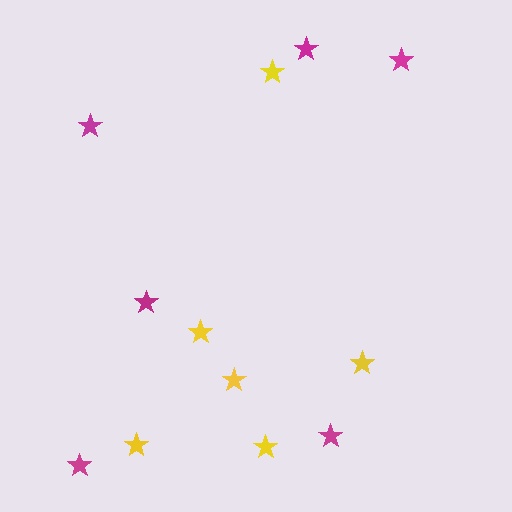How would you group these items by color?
There are 2 groups: one group of yellow stars (6) and one group of magenta stars (6).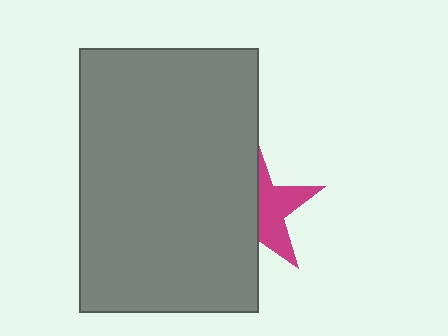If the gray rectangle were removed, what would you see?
You would see the complete magenta star.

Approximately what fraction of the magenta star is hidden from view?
Roughly 56% of the magenta star is hidden behind the gray rectangle.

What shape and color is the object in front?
The object in front is a gray rectangle.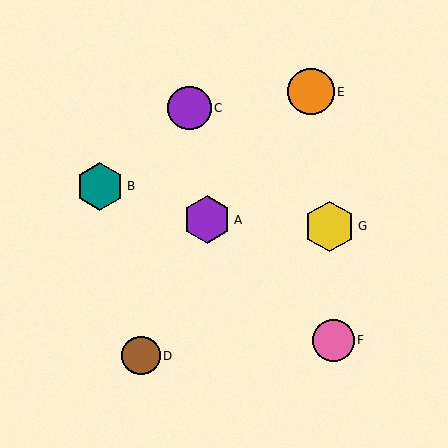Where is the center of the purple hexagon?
The center of the purple hexagon is at (207, 220).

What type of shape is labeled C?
Shape C is a purple circle.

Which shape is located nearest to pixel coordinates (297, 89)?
The orange circle (labeled E) at (311, 92) is nearest to that location.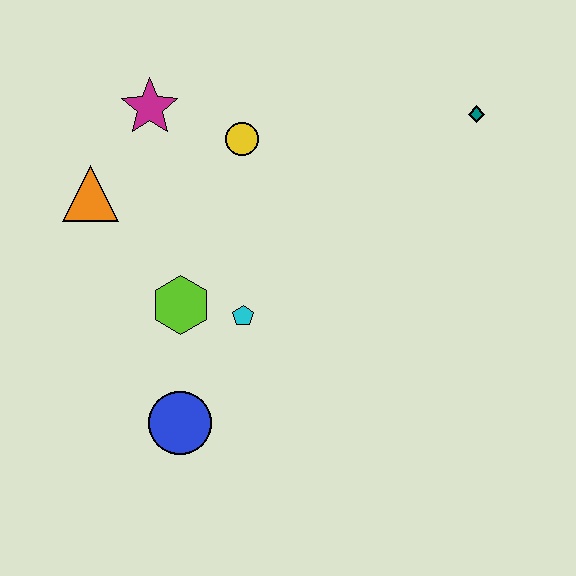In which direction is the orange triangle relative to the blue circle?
The orange triangle is above the blue circle.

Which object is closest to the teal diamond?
The yellow circle is closest to the teal diamond.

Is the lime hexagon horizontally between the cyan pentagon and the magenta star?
Yes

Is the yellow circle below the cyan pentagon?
No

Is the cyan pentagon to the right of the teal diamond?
No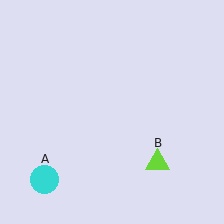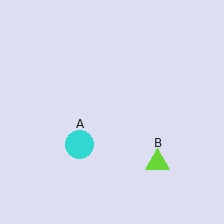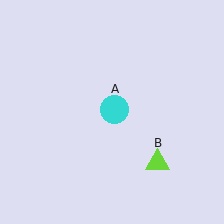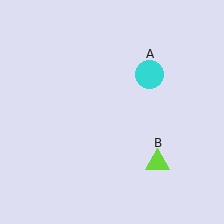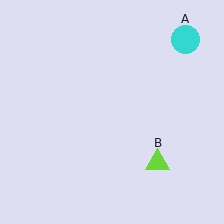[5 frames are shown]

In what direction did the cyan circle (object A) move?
The cyan circle (object A) moved up and to the right.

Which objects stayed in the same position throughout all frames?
Lime triangle (object B) remained stationary.